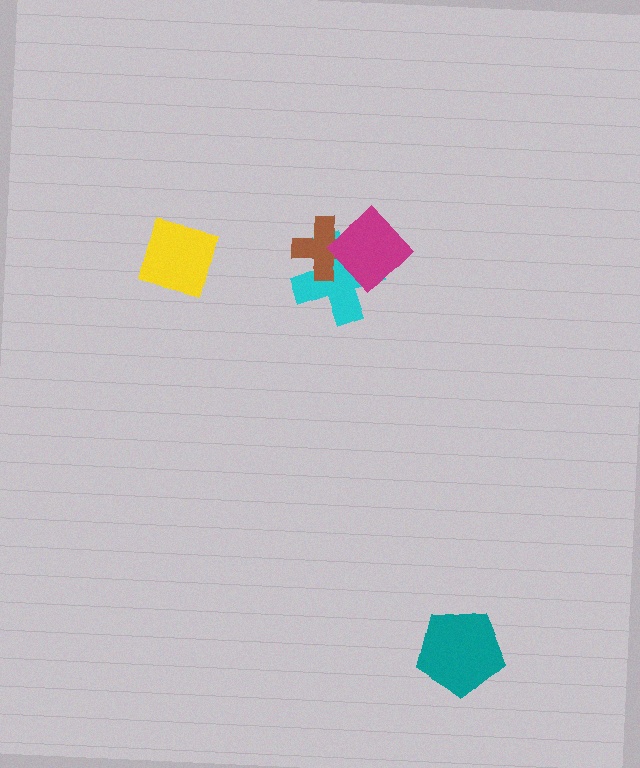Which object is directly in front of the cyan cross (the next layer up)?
The brown cross is directly in front of the cyan cross.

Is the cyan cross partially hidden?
Yes, it is partially covered by another shape.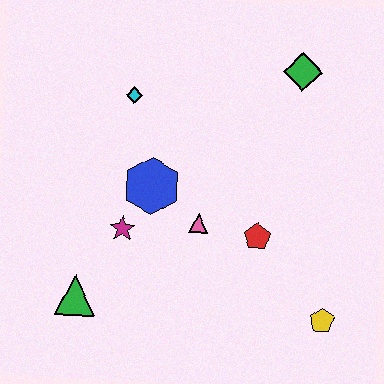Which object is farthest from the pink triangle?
The green diamond is farthest from the pink triangle.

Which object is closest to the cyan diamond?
The blue hexagon is closest to the cyan diamond.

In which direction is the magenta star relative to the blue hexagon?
The magenta star is below the blue hexagon.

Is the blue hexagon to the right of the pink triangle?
No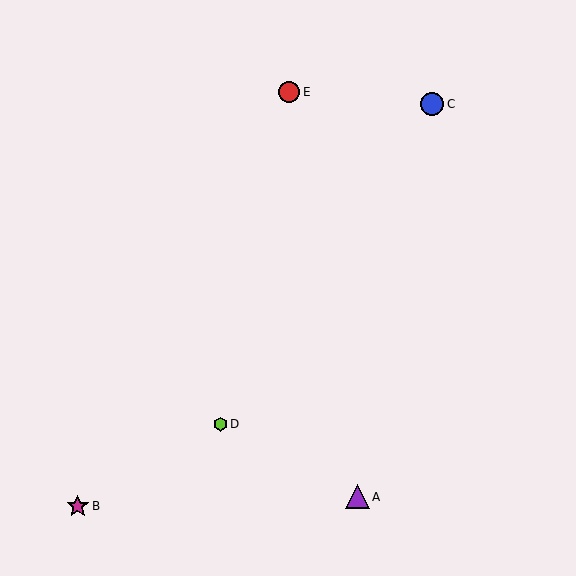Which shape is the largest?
The purple triangle (labeled A) is the largest.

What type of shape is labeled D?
Shape D is a lime hexagon.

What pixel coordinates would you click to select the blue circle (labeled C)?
Click at (432, 104) to select the blue circle C.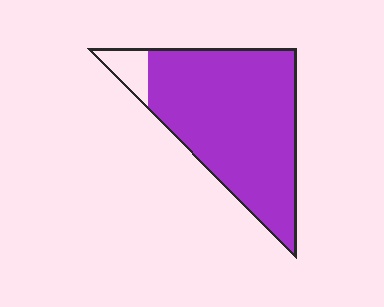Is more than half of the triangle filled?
Yes.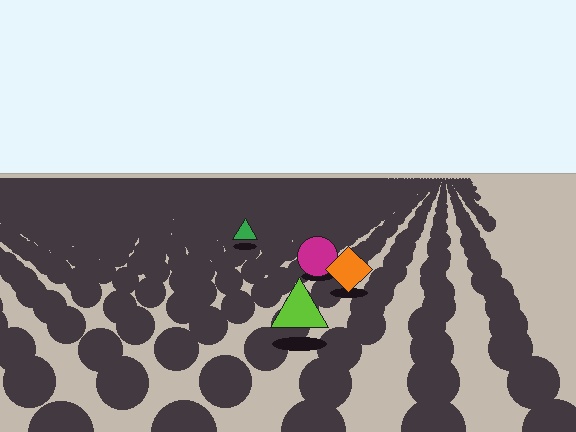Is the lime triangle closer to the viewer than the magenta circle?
Yes. The lime triangle is closer — you can tell from the texture gradient: the ground texture is coarser near it.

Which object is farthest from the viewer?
The green triangle is farthest from the viewer. It appears smaller and the ground texture around it is denser.